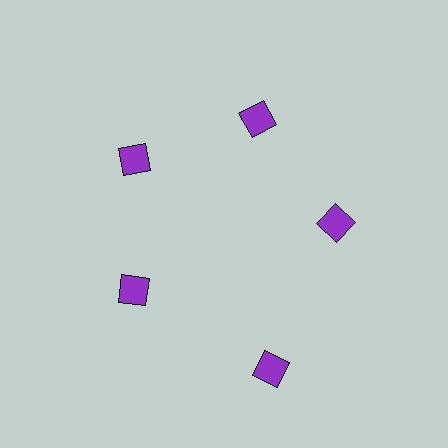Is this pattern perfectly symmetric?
No. The 5 purple diamonds are arranged in a ring, but one element near the 5 o'clock position is pushed outward from the center, breaking the 5-fold rotational symmetry.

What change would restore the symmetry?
The symmetry would be restored by moving it inward, back onto the ring so that all 5 diamonds sit at equal angles and equal distance from the center.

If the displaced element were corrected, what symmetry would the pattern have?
It would have 5-fold rotational symmetry — the pattern would map onto itself every 72 degrees.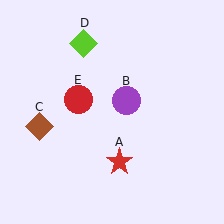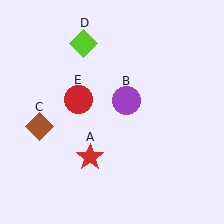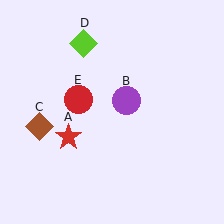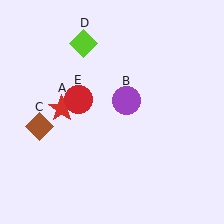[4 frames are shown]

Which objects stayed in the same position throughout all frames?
Purple circle (object B) and brown diamond (object C) and lime diamond (object D) and red circle (object E) remained stationary.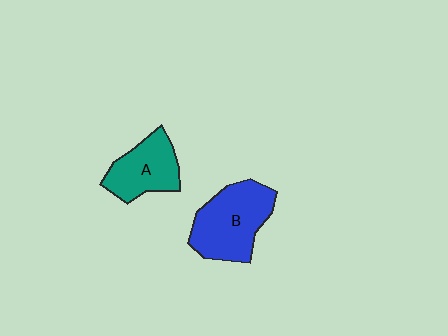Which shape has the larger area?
Shape B (blue).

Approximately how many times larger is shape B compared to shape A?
Approximately 1.4 times.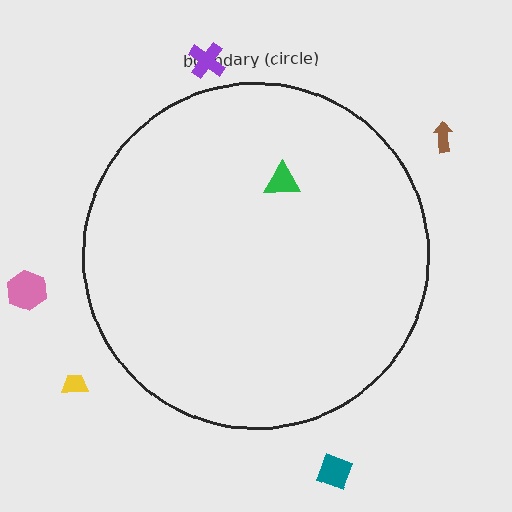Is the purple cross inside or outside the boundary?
Outside.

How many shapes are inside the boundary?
1 inside, 5 outside.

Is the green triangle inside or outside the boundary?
Inside.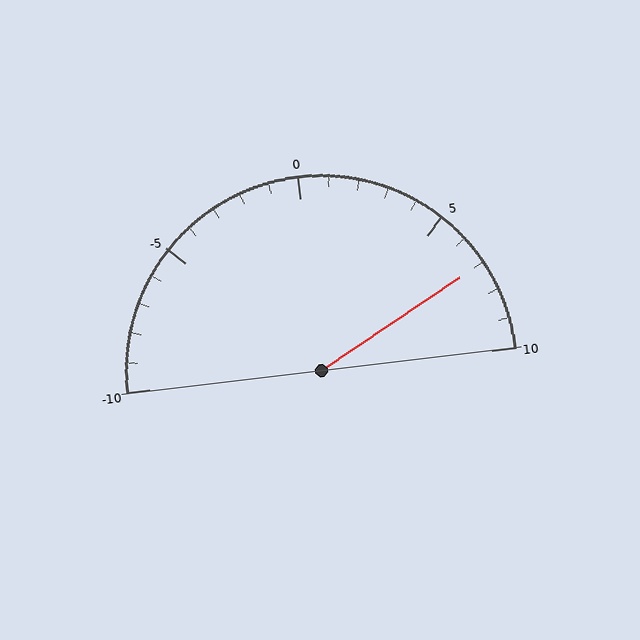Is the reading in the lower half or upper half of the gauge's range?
The reading is in the upper half of the range (-10 to 10).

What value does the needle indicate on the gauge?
The needle indicates approximately 7.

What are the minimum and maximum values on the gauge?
The gauge ranges from -10 to 10.